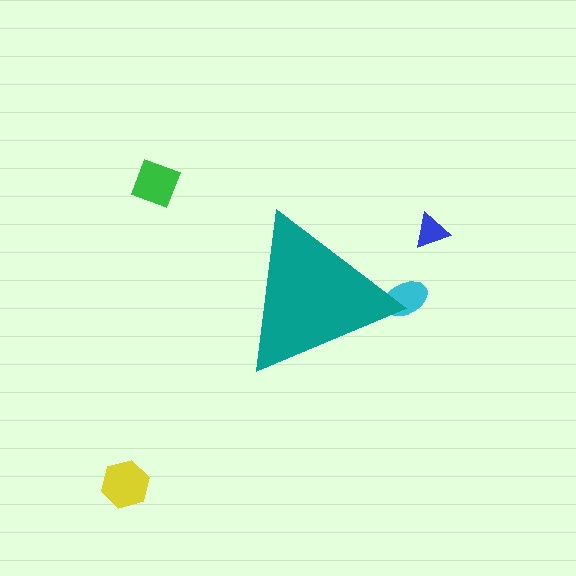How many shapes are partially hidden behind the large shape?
1 shape is partially hidden.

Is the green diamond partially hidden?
No, the green diamond is fully visible.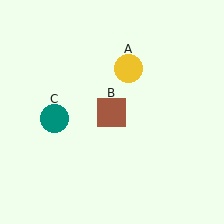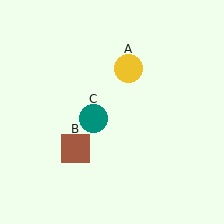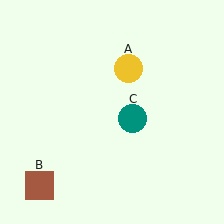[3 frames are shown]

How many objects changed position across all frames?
2 objects changed position: brown square (object B), teal circle (object C).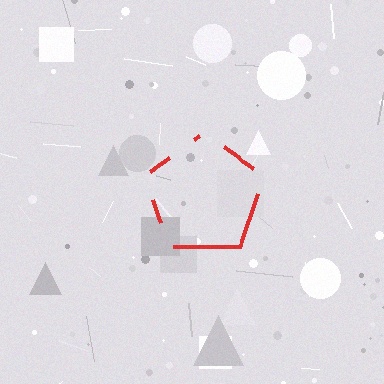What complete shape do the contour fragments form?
The contour fragments form a pentagon.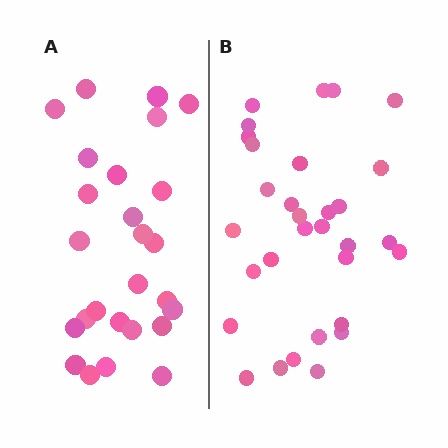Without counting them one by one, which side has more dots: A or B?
Region B (the right region) has more dots.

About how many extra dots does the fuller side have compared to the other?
Region B has about 5 more dots than region A.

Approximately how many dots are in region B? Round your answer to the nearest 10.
About 30 dots. (The exact count is 31, which rounds to 30.)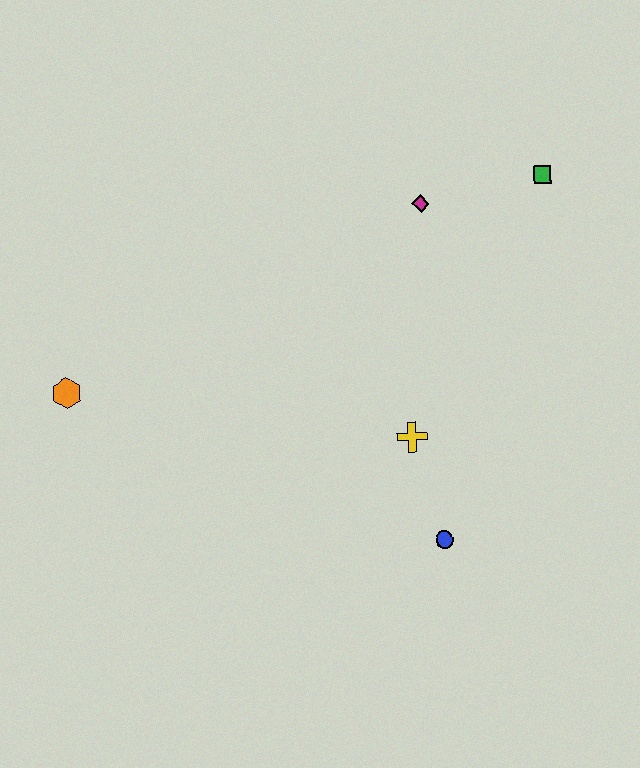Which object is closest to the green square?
The magenta diamond is closest to the green square.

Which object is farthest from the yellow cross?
The orange hexagon is farthest from the yellow cross.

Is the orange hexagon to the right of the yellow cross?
No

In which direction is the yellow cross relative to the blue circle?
The yellow cross is above the blue circle.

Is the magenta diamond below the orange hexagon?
No